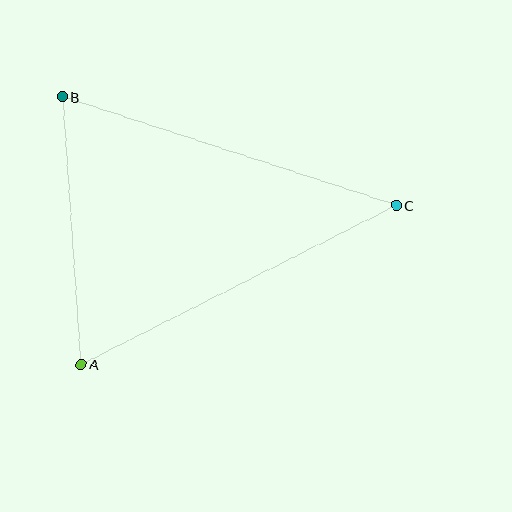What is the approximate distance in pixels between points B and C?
The distance between B and C is approximately 351 pixels.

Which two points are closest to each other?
Points A and B are closest to each other.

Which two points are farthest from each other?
Points A and C are farthest from each other.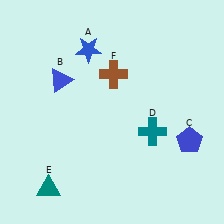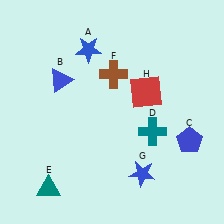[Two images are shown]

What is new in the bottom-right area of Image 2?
A blue star (G) was added in the bottom-right area of Image 2.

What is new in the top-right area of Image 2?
A red square (H) was added in the top-right area of Image 2.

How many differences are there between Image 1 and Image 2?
There are 2 differences between the two images.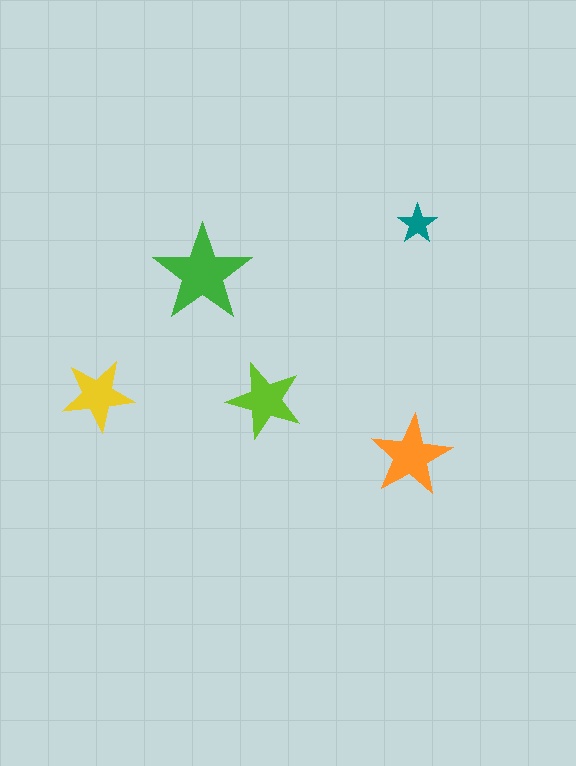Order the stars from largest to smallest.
the green one, the orange one, the lime one, the yellow one, the teal one.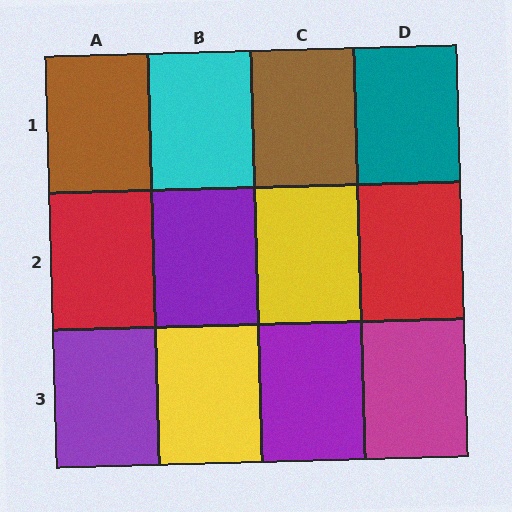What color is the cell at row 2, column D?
Red.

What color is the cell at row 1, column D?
Teal.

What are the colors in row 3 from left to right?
Purple, yellow, purple, magenta.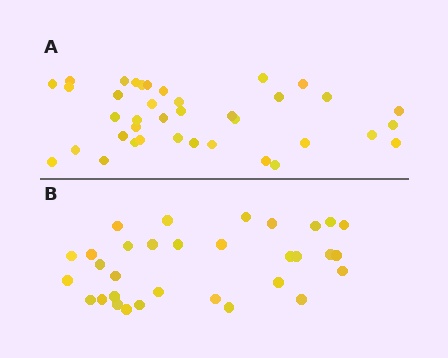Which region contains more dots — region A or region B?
Region A (the top region) has more dots.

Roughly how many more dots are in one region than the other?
Region A has about 6 more dots than region B.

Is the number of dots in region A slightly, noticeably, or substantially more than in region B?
Region A has only slightly more — the two regions are fairly close. The ratio is roughly 1.2 to 1.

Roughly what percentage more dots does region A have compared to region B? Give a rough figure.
About 20% more.